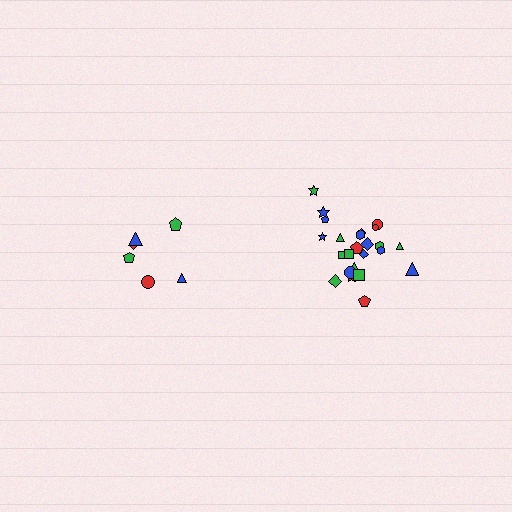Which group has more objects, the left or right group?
The right group.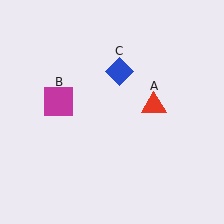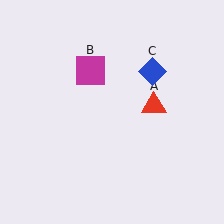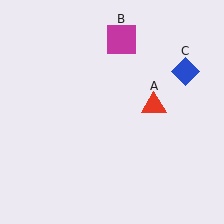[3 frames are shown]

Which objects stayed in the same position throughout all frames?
Red triangle (object A) remained stationary.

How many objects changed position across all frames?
2 objects changed position: magenta square (object B), blue diamond (object C).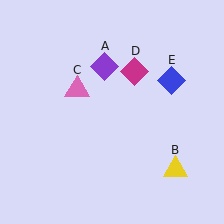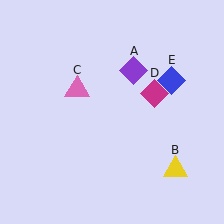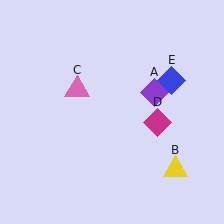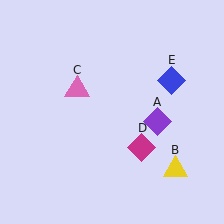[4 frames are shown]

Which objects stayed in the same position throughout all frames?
Yellow triangle (object B) and pink triangle (object C) and blue diamond (object E) remained stationary.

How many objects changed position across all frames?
2 objects changed position: purple diamond (object A), magenta diamond (object D).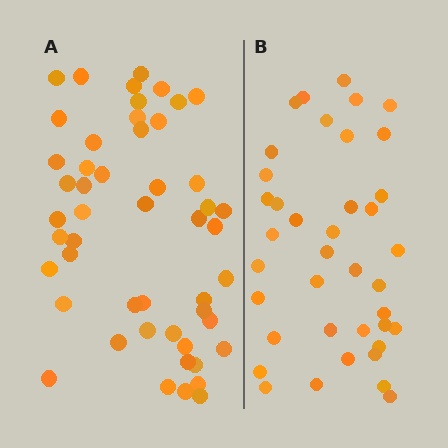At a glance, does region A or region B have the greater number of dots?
Region A (the left region) has more dots.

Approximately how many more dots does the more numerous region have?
Region A has roughly 12 or so more dots than region B.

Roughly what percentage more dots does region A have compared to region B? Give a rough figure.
About 30% more.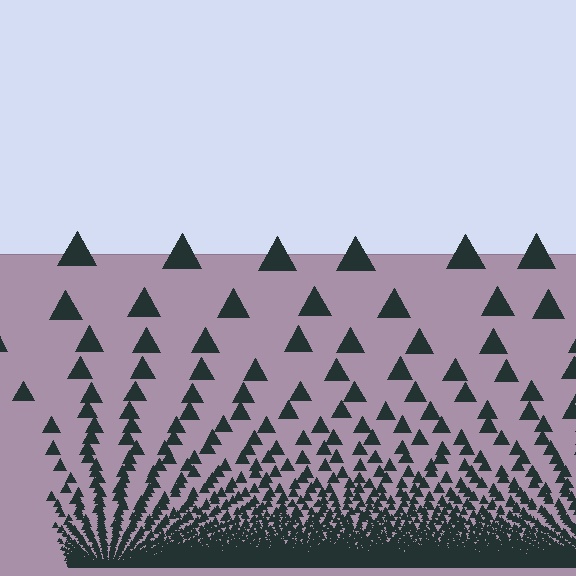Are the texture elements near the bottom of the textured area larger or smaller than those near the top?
Smaller. The gradient is inverted — elements near the bottom are smaller and denser.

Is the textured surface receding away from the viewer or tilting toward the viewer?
The surface appears to tilt toward the viewer. Texture elements get larger and sparser toward the top.